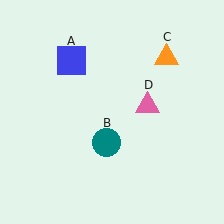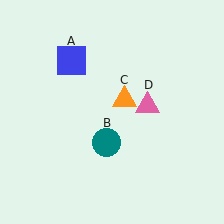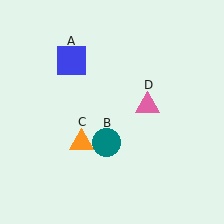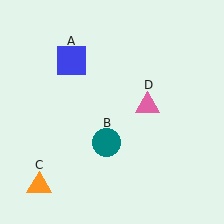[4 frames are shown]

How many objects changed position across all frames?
1 object changed position: orange triangle (object C).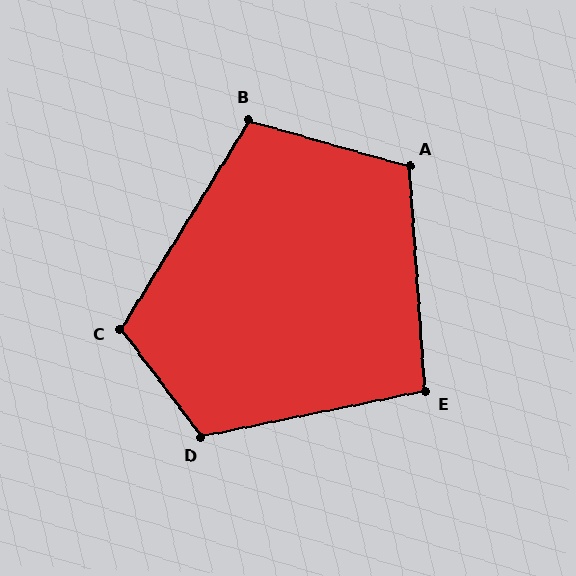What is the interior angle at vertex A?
Approximately 110 degrees (obtuse).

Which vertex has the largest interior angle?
D, at approximately 115 degrees.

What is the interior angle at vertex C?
Approximately 112 degrees (obtuse).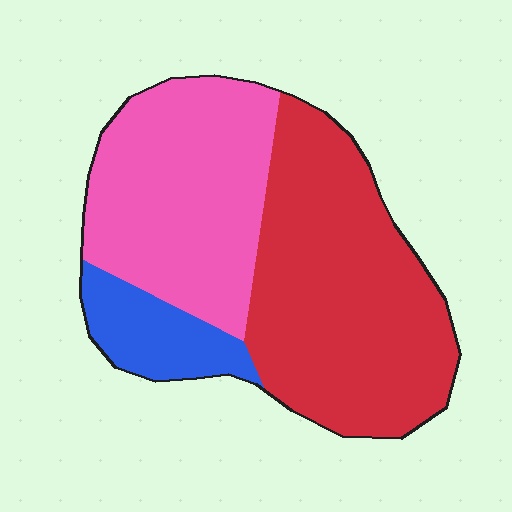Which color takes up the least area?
Blue, at roughly 10%.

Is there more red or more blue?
Red.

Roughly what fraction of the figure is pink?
Pink covers 38% of the figure.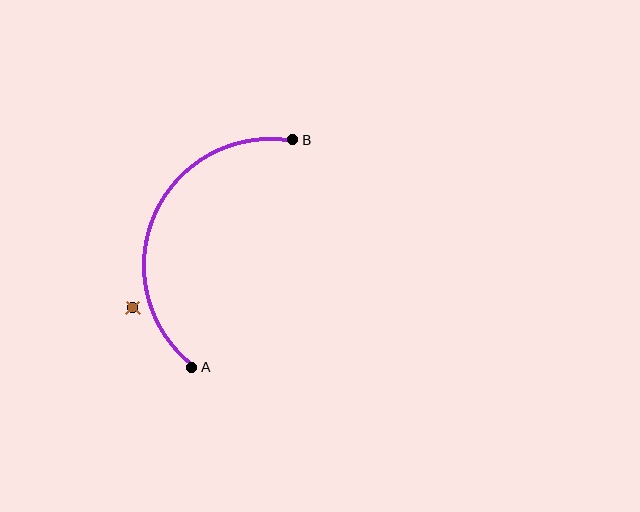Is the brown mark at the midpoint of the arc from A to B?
No — the brown mark does not lie on the arc at all. It sits slightly outside the curve.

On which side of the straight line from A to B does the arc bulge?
The arc bulges to the left of the straight line connecting A and B.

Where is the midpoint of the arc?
The arc midpoint is the point on the curve farthest from the straight line joining A and B. It sits to the left of that line.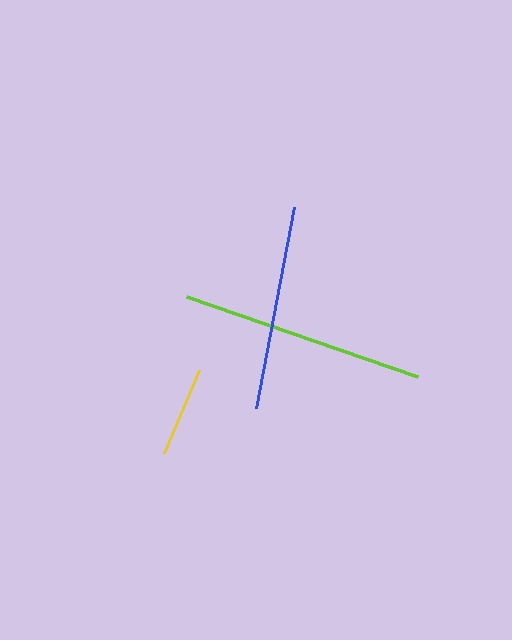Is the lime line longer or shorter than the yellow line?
The lime line is longer than the yellow line.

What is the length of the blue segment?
The blue segment is approximately 204 pixels long.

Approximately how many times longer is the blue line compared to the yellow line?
The blue line is approximately 2.3 times the length of the yellow line.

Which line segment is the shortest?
The yellow line is the shortest at approximately 90 pixels.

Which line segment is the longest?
The lime line is the longest at approximately 244 pixels.